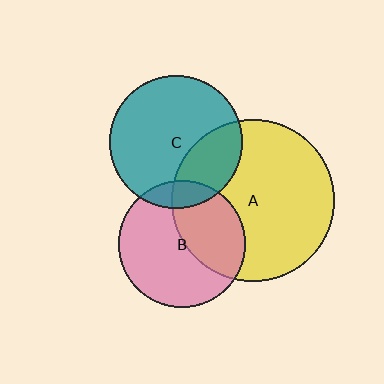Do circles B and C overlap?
Yes.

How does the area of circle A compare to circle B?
Approximately 1.6 times.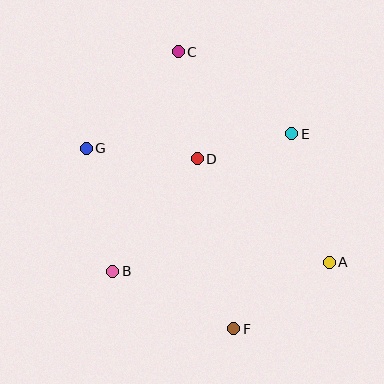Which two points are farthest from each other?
Points C and F are farthest from each other.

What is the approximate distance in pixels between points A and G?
The distance between A and G is approximately 268 pixels.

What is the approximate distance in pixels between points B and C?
The distance between B and C is approximately 229 pixels.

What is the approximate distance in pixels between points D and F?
The distance between D and F is approximately 174 pixels.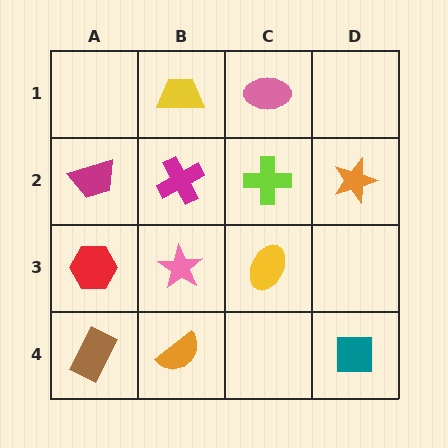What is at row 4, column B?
An orange semicircle.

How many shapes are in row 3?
3 shapes.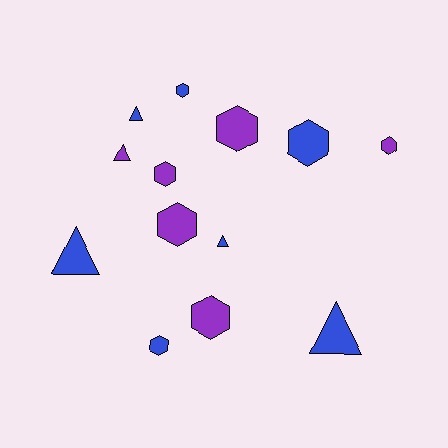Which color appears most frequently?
Blue, with 7 objects.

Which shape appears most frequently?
Hexagon, with 8 objects.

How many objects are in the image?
There are 13 objects.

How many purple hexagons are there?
There are 5 purple hexagons.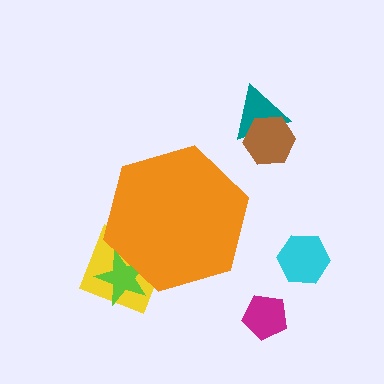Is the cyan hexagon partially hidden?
No, the cyan hexagon is fully visible.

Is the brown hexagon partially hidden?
No, the brown hexagon is fully visible.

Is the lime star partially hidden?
Yes, the lime star is partially hidden behind the orange hexagon.